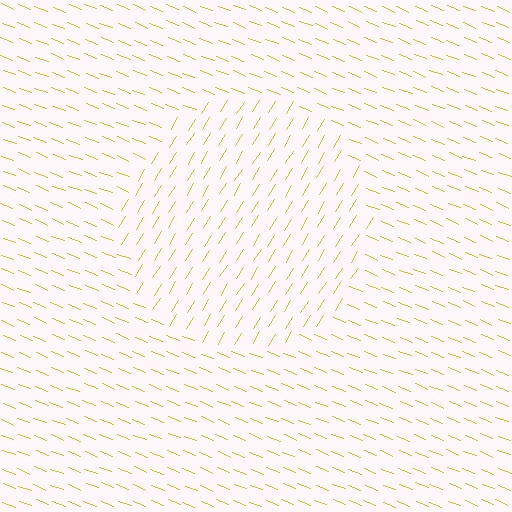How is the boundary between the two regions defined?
The boundary is defined purely by a change in line orientation (approximately 80 degrees difference). All lines are the same color and thickness.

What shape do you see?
I see a circle.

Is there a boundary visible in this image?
Yes, there is a texture boundary formed by a change in line orientation.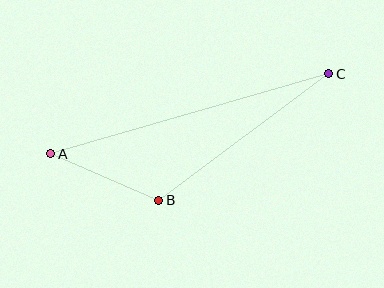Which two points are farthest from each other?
Points A and C are farthest from each other.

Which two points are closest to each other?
Points A and B are closest to each other.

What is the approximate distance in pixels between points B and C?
The distance between B and C is approximately 212 pixels.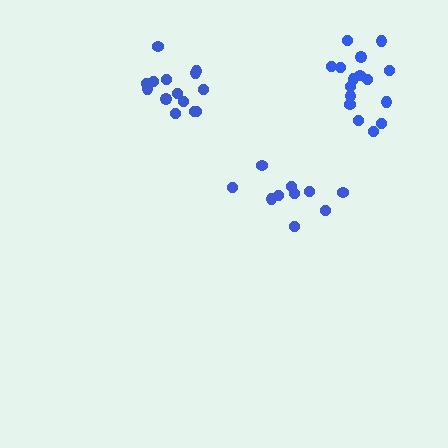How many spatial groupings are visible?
There are 3 spatial groupings.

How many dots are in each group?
Group 1: 10 dots, Group 2: 16 dots, Group 3: 14 dots (40 total).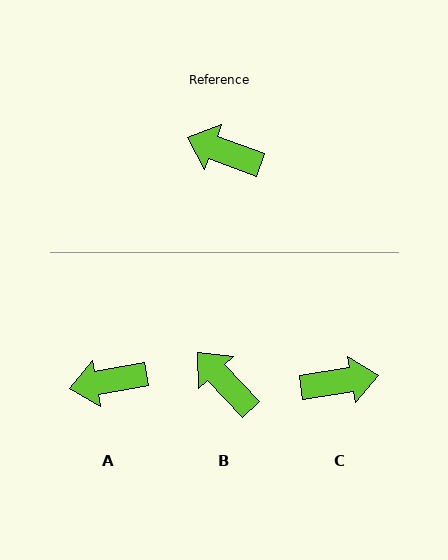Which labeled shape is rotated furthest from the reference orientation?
C, about 151 degrees away.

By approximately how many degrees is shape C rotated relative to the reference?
Approximately 151 degrees clockwise.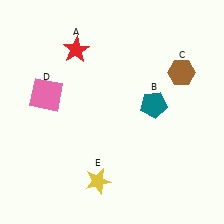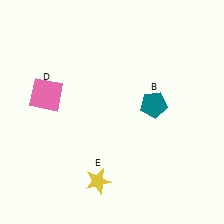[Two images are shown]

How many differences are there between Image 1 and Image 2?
There are 2 differences between the two images.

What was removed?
The brown hexagon (C), the red star (A) were removed in Image 2.